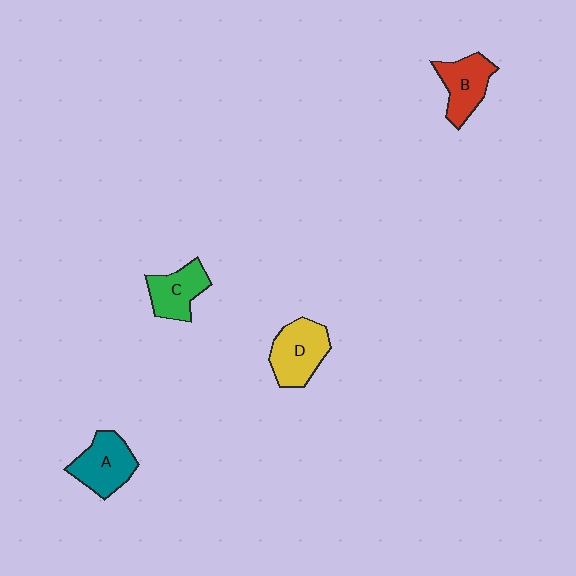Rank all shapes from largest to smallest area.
From largest to smallest: D (yellow), A (teal), B (red), C (green).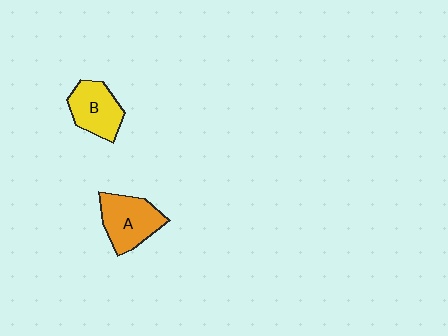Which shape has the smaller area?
Shape B (yellow).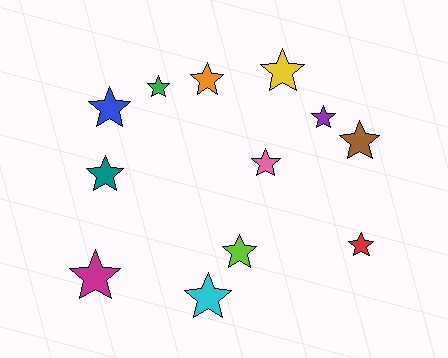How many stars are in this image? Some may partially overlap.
There are 12 stars.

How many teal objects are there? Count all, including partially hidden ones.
There is 1 teal object.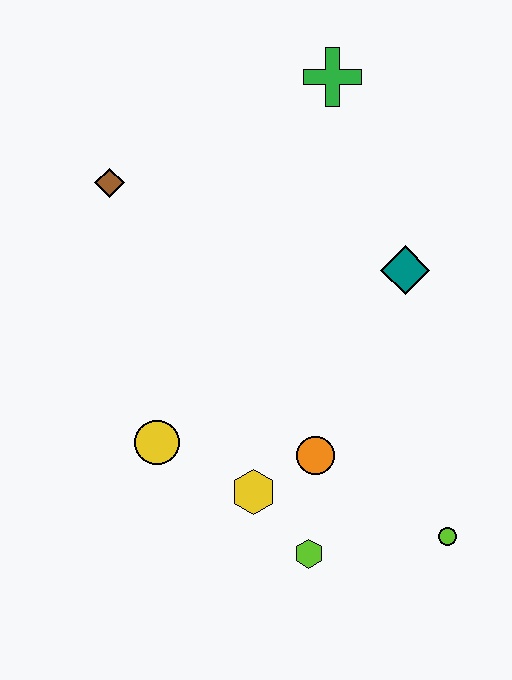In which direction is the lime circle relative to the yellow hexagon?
The lime circle is to the right of the yellow hexagon.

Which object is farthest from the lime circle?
The brown diamond is farthest from the lime circle.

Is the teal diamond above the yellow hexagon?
Yes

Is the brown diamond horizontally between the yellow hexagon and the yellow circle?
No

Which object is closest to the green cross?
The teal diamond is closest to the green cross.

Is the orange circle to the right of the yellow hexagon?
Yes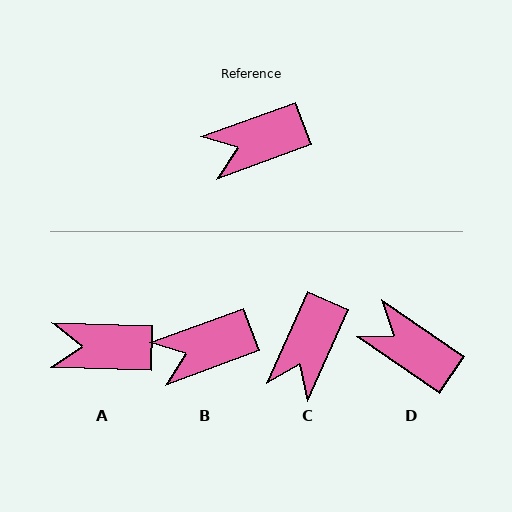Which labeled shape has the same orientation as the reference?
B.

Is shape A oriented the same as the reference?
No, it is off by about 22 degrees.